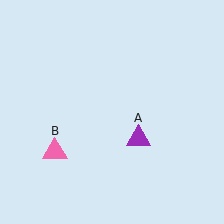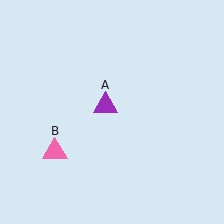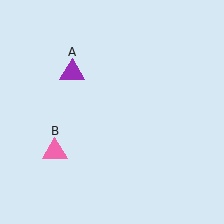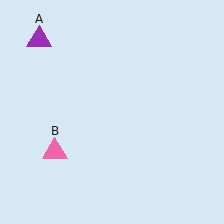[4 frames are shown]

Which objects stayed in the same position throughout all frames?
Pink triangle (object B) remained stationary.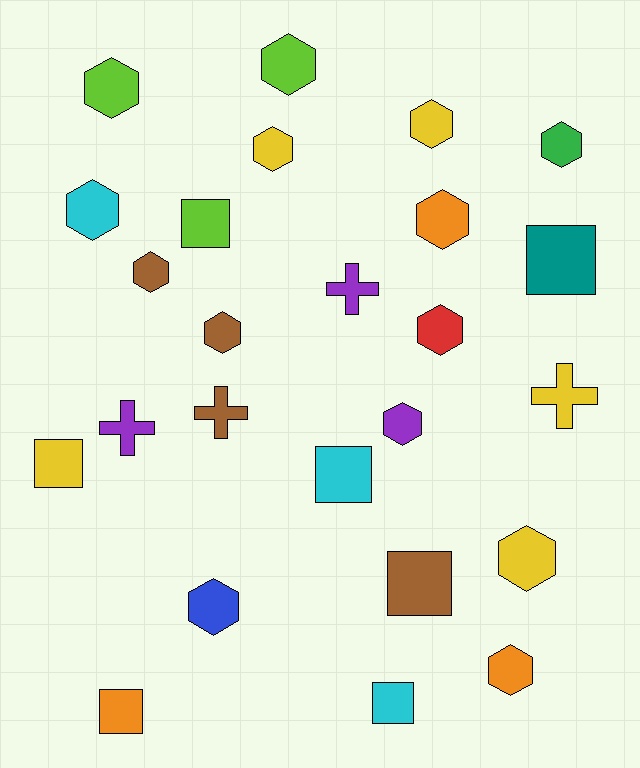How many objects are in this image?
There are 25 objects.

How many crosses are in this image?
There are 4 crosses.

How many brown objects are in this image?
There are 4 brown objects.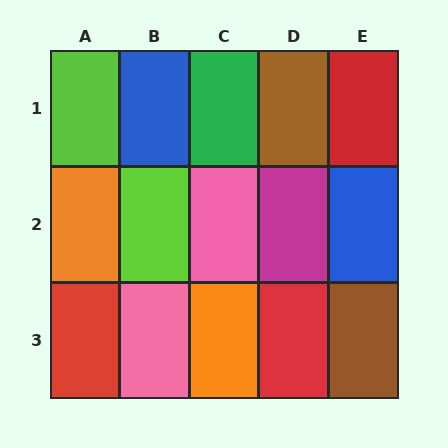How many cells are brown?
2 cells are brown.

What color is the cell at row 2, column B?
Lime.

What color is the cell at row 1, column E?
Red.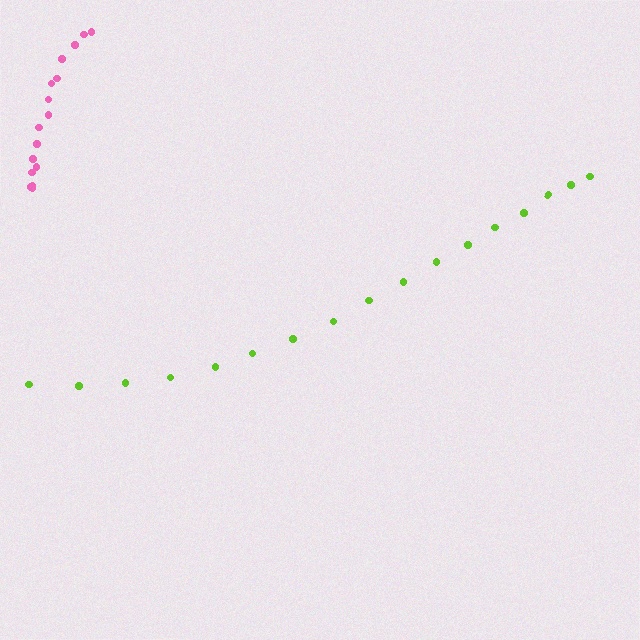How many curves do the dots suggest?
There are 2 distinct paths.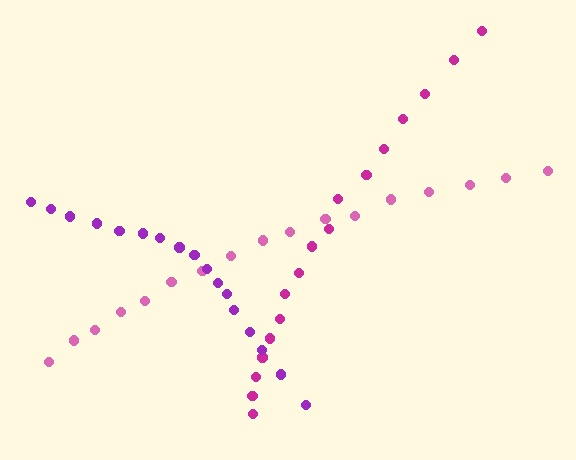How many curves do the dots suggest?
There are 3 distinct paths.